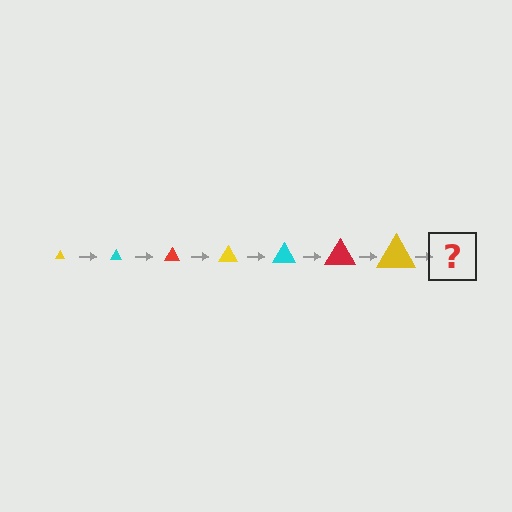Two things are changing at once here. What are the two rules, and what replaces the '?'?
The two rules are that the triangle grows larger each step and the color cycles through yellow, cyan, and red. The '?' should be a cyan triangle, larger than the previous one.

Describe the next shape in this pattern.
It should be a cyan triangle, larger than the previous one.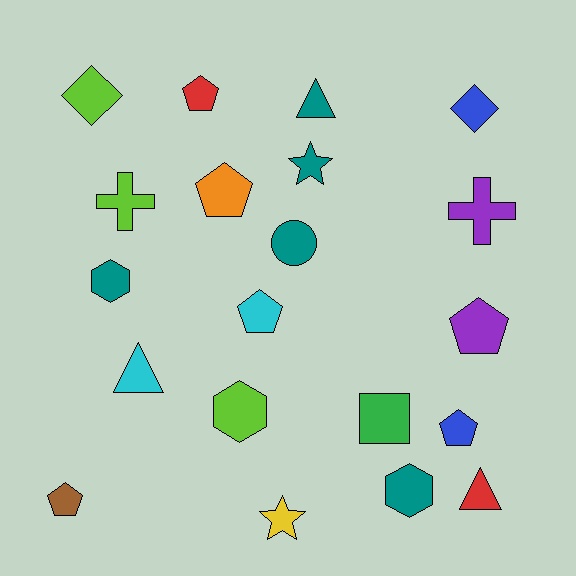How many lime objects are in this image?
There are 3 lime objects.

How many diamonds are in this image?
There are 2 diamonds.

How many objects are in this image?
There are 20 objects.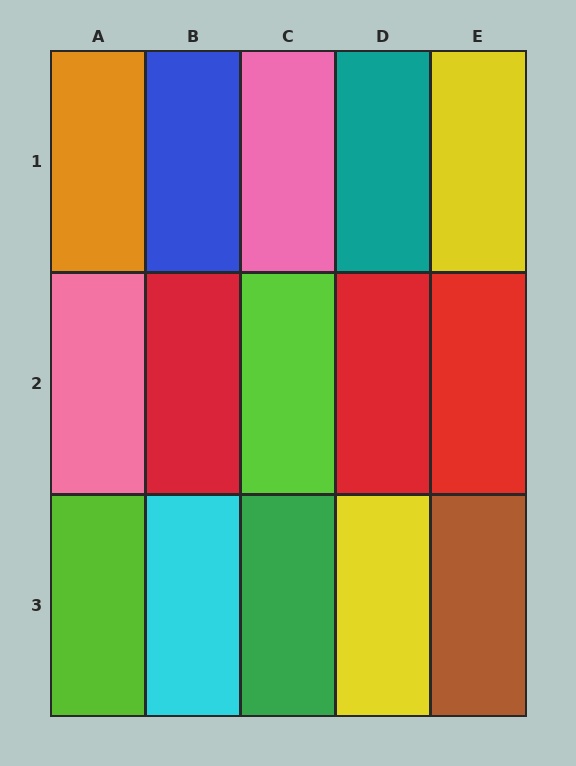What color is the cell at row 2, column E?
Red.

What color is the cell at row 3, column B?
Cyan.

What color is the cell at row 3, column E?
Brown.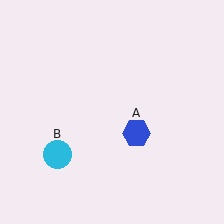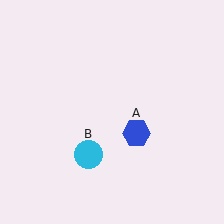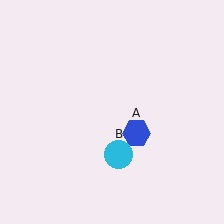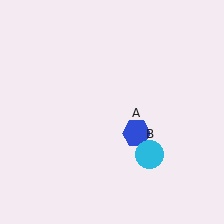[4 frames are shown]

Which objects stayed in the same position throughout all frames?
Blue hexagon (object A) remained stationary.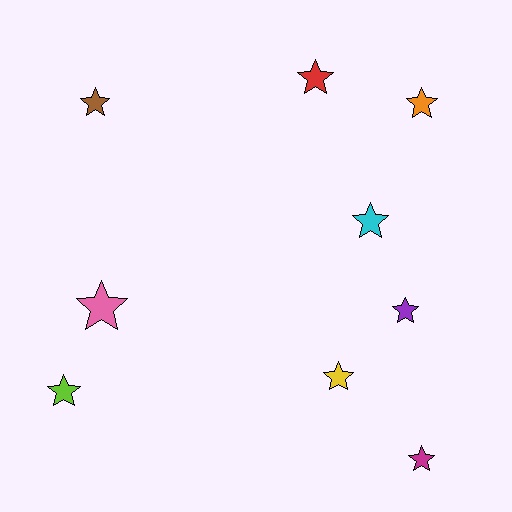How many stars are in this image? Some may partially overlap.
There are 9 stars.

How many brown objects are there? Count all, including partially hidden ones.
There is 1 brown object.